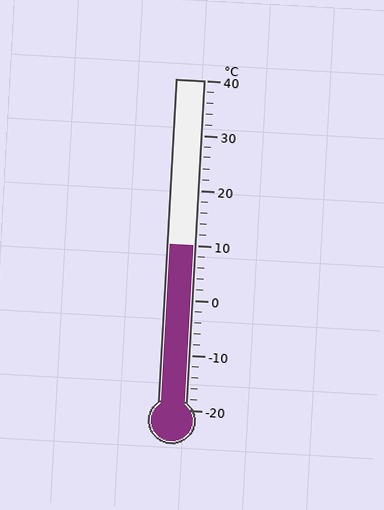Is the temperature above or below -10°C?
The temperature is above -10°C.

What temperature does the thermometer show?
The thermometer shows approximately 10°C.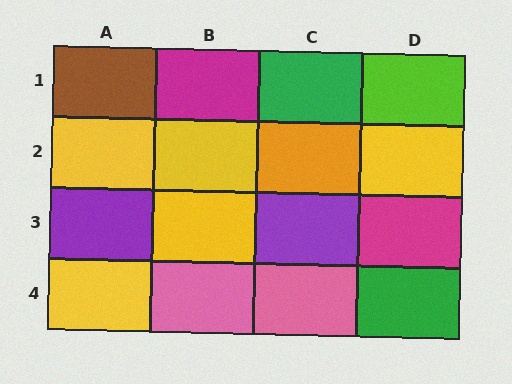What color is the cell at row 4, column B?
Pink.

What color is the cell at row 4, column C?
Pink.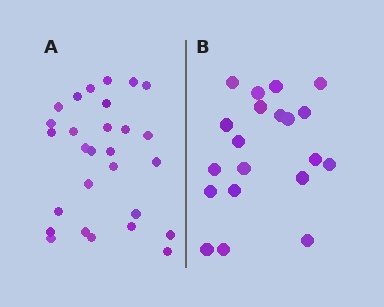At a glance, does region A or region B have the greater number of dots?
Region A (the left region) has more dots.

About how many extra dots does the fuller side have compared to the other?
Region A has roughly 8 or so more dots than region B.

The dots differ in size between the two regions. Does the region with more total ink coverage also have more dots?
No. Region B has more total ink coverage because its dots are larger, but region A actually contains more individual dots. Total area can be misleading — the number of items is what matters here.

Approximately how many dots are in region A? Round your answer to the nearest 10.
About 30 dots. (The exact count is 28, which rounds to 30.)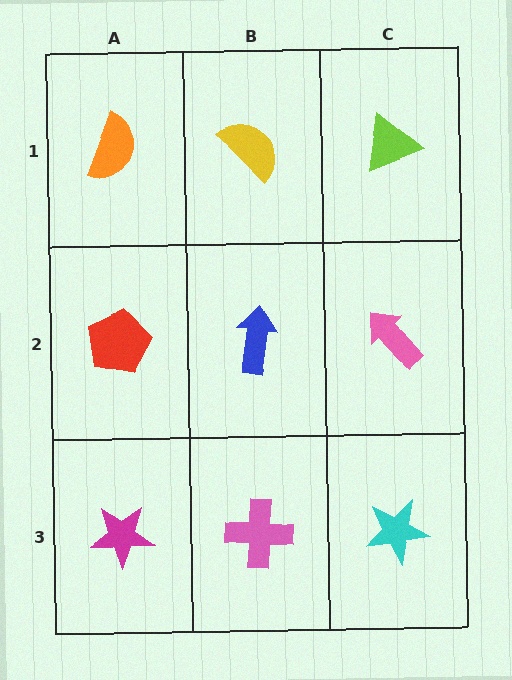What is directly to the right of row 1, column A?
A yellow semicircle.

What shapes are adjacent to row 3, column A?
A red pentagon (row 2, column A), a pink cross (row 3, column B).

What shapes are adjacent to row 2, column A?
An orange semicircle (row 1, column A), a magenta star (row 3, column A), a blue arrow (row 2, column B).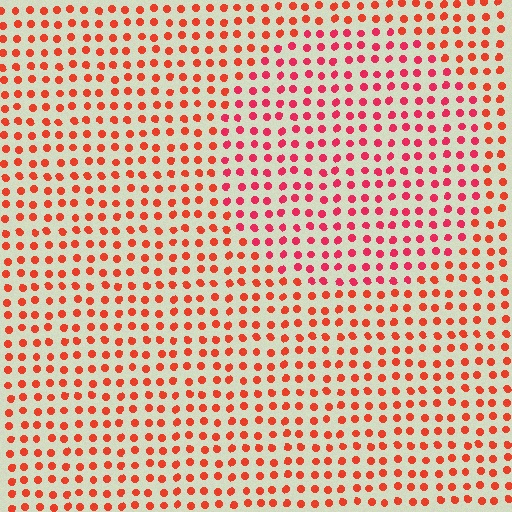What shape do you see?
I see a circle.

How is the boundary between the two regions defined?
The boundary is defined purely by a slight shift in hue (about 23 degrees). Spacing, size, and orientation are identical on both sides.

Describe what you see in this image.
The image is filled with small red elements in a uniform arrangement. A circle-shaped region is visible where the elements are tinted to a slightly different hue, forming a subtle color boundary.